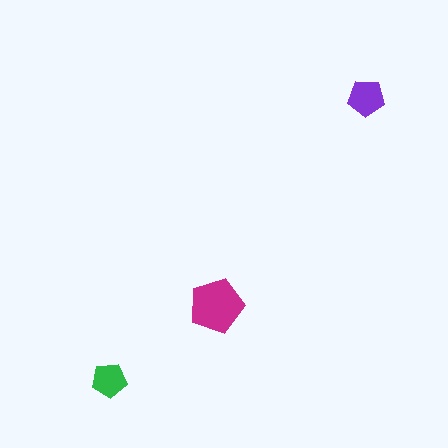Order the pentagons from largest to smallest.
the magenta one, the purple one, the green one.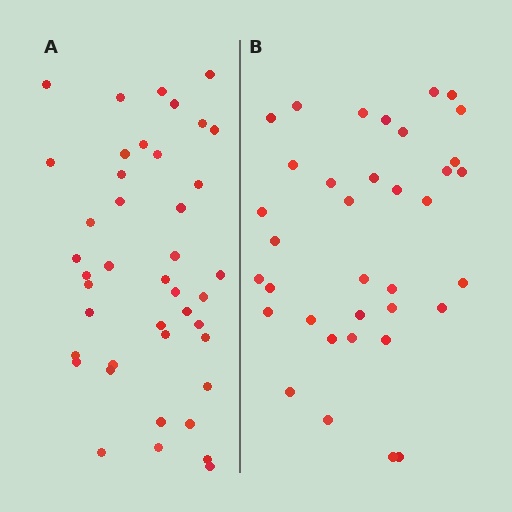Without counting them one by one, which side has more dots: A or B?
Region A (the left region) has more dots.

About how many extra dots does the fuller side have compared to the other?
Region A has about 6 more dots than region B.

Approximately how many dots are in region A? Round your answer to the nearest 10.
About 40 dots. (The exact count is 42, which rounds to 40.)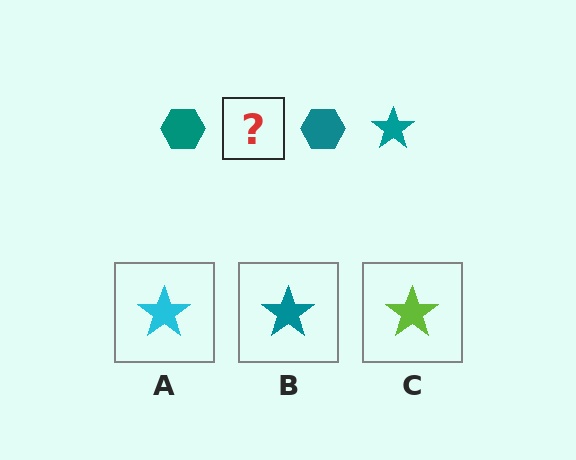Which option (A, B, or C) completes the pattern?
B.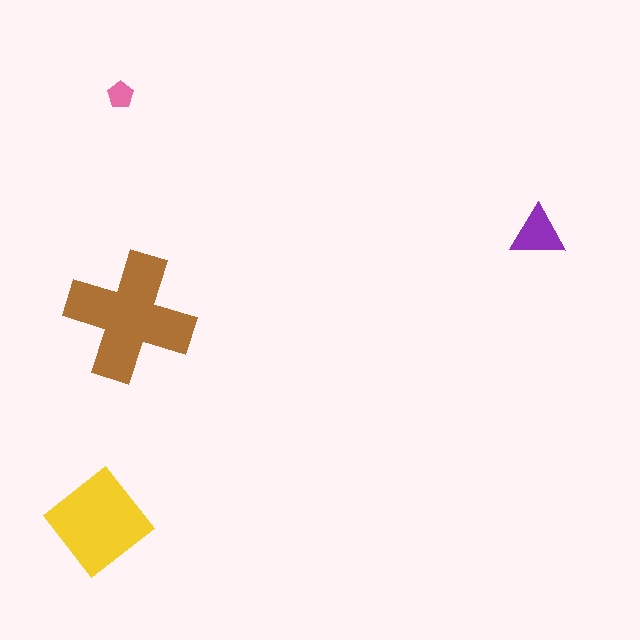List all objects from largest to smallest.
The brown cross, the yellow diamond, the purple triangle, the pink pentagon.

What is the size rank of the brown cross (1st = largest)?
1st.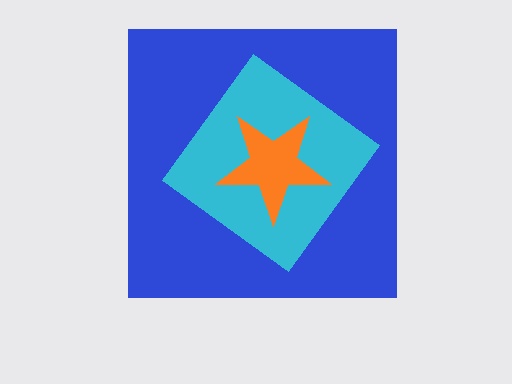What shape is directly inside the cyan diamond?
The orange star.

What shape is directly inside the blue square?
The cyan diamond.